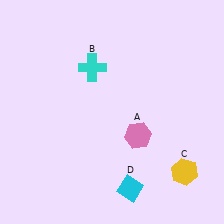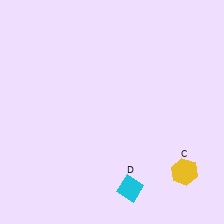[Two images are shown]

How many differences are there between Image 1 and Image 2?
There are 2 differences between the two images.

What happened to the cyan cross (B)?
The cyan cross (B) was removed in Image 2. It was in the top-left area of Image 1.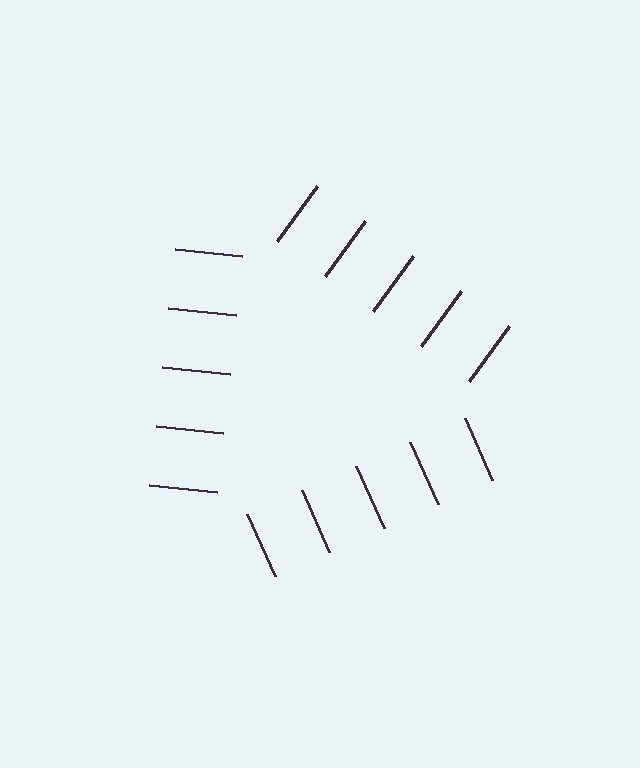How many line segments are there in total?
15 — 5 along each of the 3 edges.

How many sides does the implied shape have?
3 sides — the line-ends trace a triangle.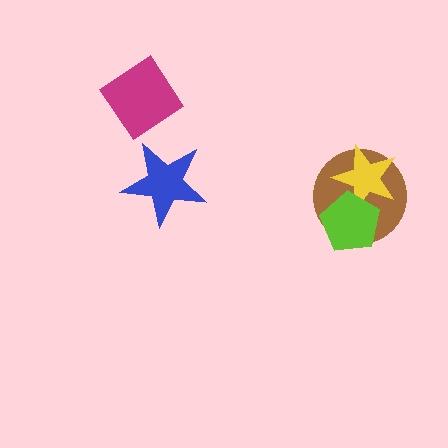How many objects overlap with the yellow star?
2 objects overlap with the yellow star.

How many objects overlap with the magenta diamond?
0 objects overlap with the magenta diamond.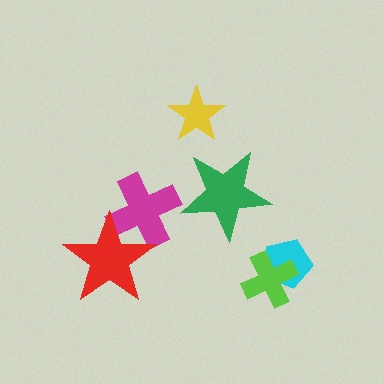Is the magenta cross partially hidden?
Yes, it is partially covered by another shape.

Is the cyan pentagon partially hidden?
Yes, it is partially covered by another shape.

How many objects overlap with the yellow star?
0 objects overlap with the yellow star.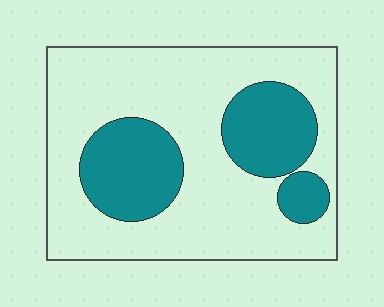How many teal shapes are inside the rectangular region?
3.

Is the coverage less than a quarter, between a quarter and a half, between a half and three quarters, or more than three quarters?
Between a quarter and a half.